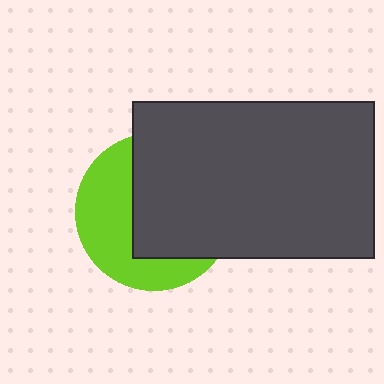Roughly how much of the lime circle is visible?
A small part of it is visible (roughly 43%).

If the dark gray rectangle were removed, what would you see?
You would see the complete lime circle.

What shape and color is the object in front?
The object in front is a dark gray rectangle.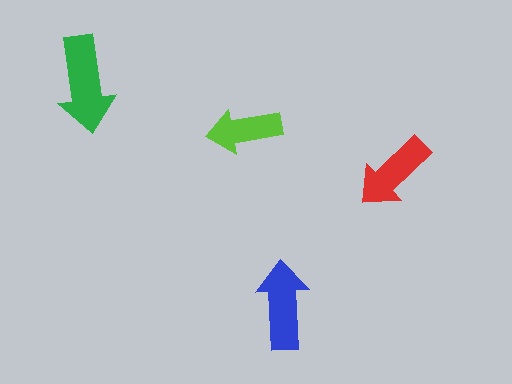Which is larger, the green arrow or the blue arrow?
The green one.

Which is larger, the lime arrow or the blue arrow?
The blue one.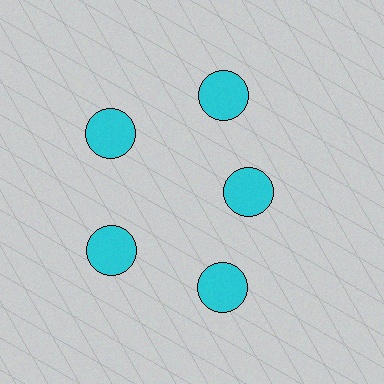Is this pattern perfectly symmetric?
No. The 5 cyan circles are arranged in a ring, but one element near the 3 o'clock position is pulled inward toward the center, breaking the 5-fold rotational symmetry.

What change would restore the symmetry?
The symmetry would be restored by moving it outward, back onto the ring so that all 5 circles sit at equal angles and equal distance from the center.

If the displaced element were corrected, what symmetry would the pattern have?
It would have 5-fold rotational symmetry — the pattern would map onto itself every 72 degrees.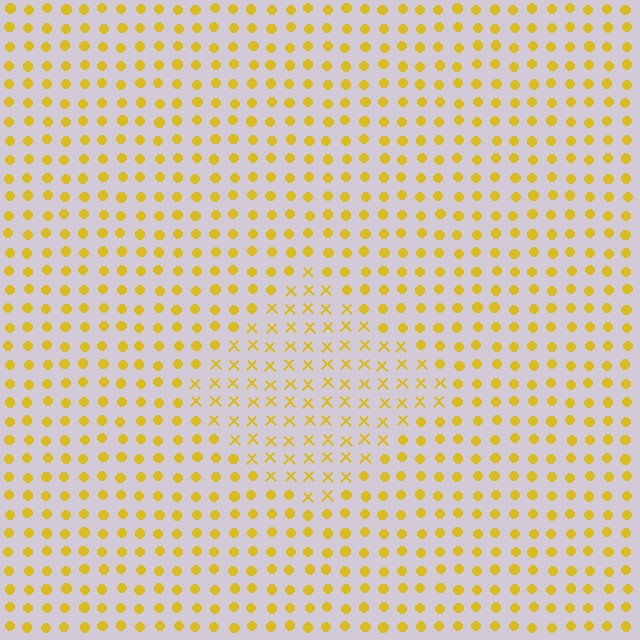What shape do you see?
I see a diamond.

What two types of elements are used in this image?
The image uses X marks inside the diamond region and circles outside it.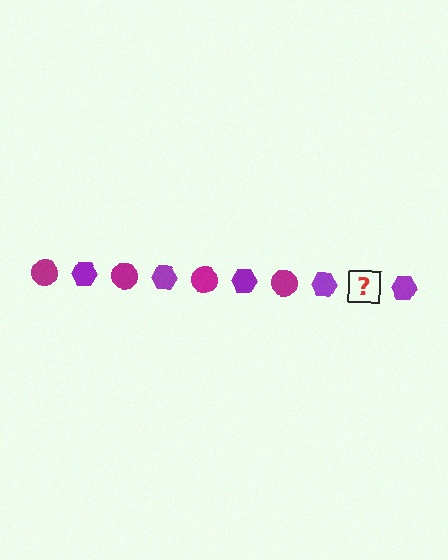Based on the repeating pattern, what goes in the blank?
The blank should be a magenta circle.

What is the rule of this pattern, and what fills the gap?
The rule is that the pattern alternates between magenta circle and purple hexagon. The gap should be filled with a magenta circle.